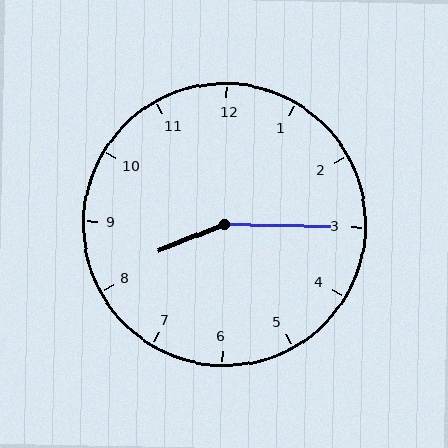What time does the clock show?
8:15.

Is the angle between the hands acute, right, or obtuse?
It is obtuse.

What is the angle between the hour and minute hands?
Approximately 158 degrees.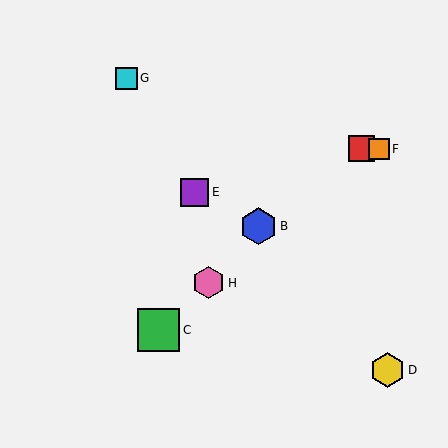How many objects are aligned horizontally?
2 objects (A, F) are aligned horizontally.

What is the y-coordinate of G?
Object G is at y≈78.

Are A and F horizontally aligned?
Yes, both are at y≈149.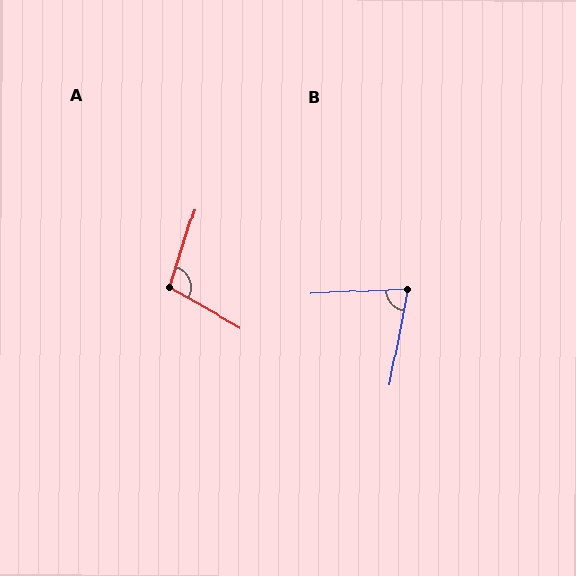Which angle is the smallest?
B, at approximately 77 degrees.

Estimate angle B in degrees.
Approximately 77 degrees.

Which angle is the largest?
A, at approximately 101 degrees.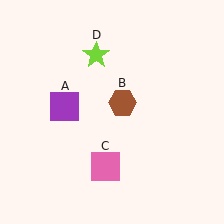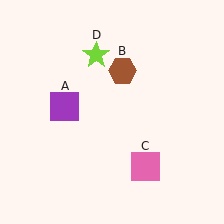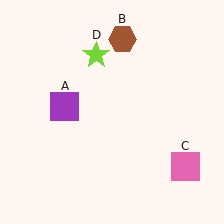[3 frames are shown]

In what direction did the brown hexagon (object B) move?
The brown hexagon (object B) moved up.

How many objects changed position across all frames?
2 objects changed position: brown hexagon (object B), pink square (object C).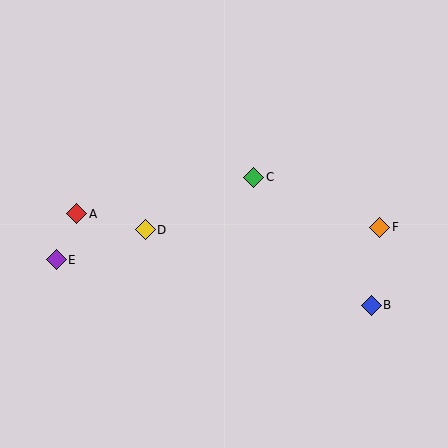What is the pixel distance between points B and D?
The distance between B and D is 238 pixels.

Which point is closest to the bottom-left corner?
Point E is closest to the bottom-left corner.